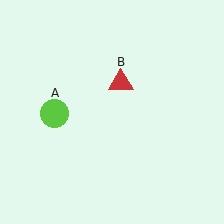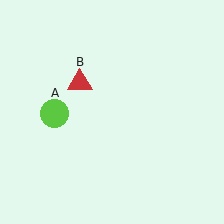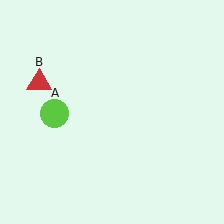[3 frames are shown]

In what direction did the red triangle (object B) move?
The red triangle (object B) moved left.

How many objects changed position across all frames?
1 object changed position: red triangle (object B).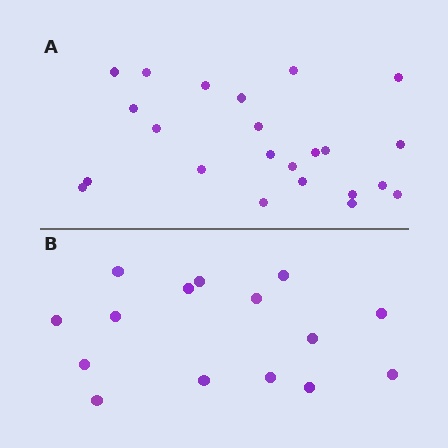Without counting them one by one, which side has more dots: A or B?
Region A (the top region) has more dots.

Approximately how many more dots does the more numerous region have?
Region A has roughly 8 or so more dots than region B.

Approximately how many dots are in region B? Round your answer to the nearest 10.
About 20 dots. (The exact count is 15, which rounds to 20.)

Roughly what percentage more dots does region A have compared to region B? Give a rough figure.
About 55% more.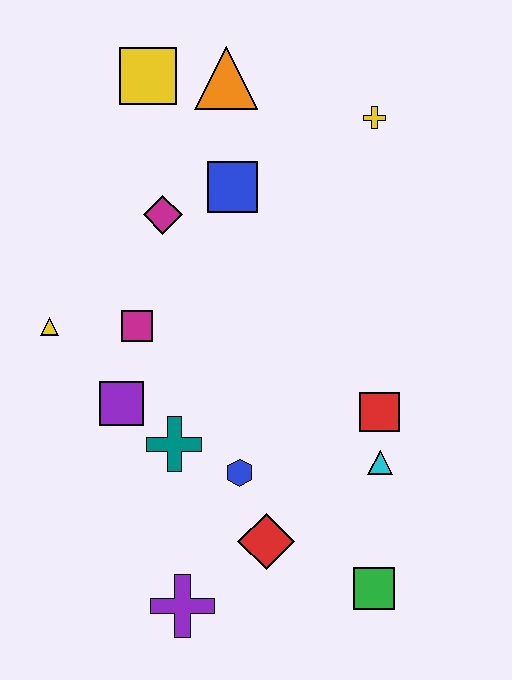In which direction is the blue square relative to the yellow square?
The blue square is below the yellow square.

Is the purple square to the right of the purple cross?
No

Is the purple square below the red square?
No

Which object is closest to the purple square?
The teal cross is closest to the purple square.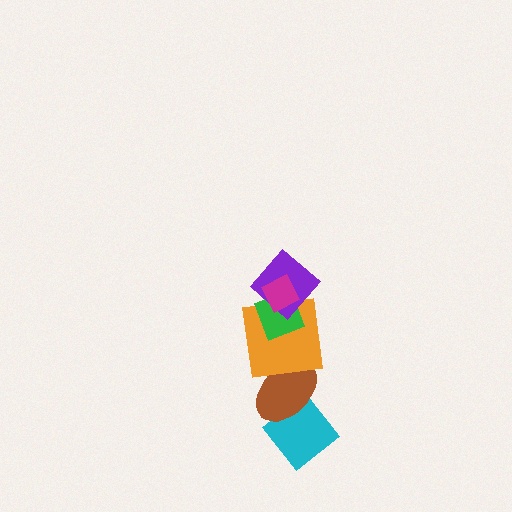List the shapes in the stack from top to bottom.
From top to bottom: the magenta diamond, the purple diamond, the green diamond, the orange square, the brown ellipse, the cyan diamond.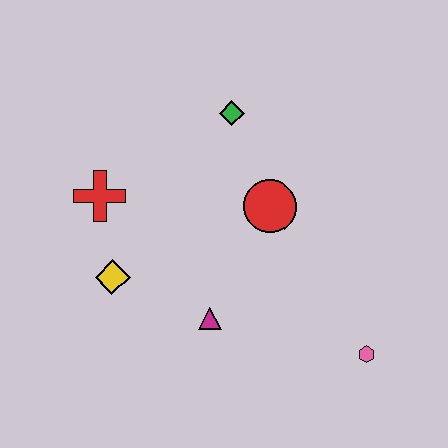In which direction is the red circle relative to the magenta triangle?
The red circle is above the magenta triangle.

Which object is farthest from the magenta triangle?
The green diamond is farthest from the magenta triangle.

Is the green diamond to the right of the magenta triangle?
Yes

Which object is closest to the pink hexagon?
The magenta triangle is closest to the pink hexagon.